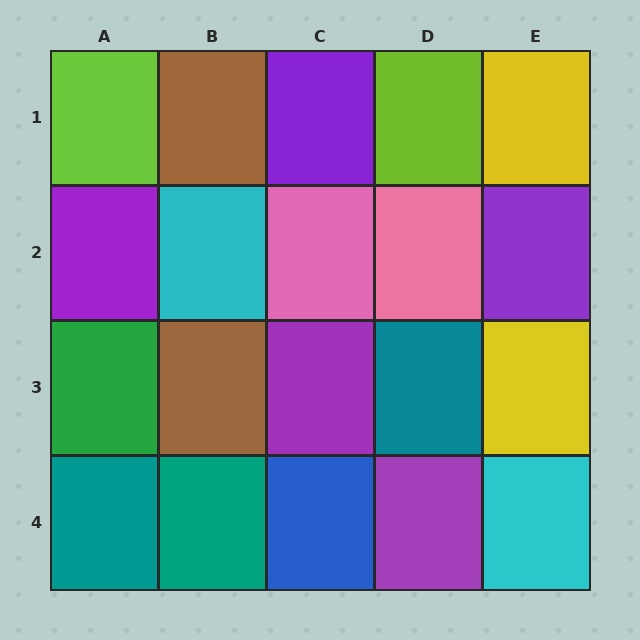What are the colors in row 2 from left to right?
Purple, cyan, pink, pink, purple.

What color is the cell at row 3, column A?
Green.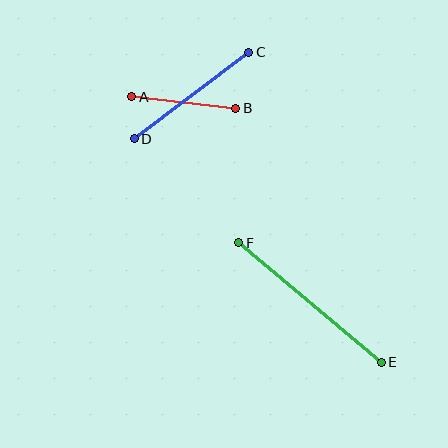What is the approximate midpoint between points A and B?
The midpoint is at approximately (184, 102) pixels.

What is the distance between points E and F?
The distance is approximately 186 pixels.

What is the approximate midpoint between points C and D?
The midpoint is at approximately (191, 95) pixels.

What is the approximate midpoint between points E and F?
The midpoint is at approximately (310, 303) pixels.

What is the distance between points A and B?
The distance is approximately 105 pixels.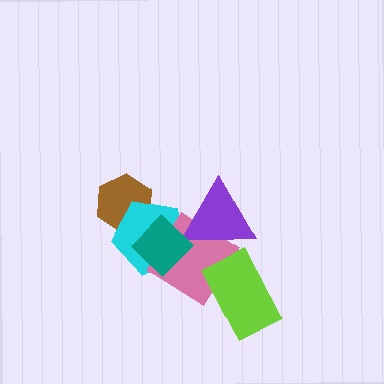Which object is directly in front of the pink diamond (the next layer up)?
The purple triangle is directly in front of the pink diamond.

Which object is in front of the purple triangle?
The teal diamond is in front of the purple triangle.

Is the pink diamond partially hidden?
Yes, it is partially covered by another shape.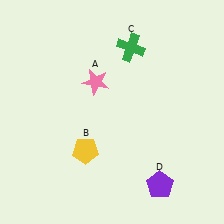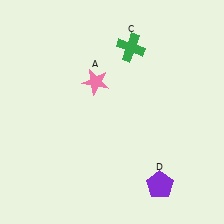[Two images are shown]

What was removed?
The yellow pentagon (B) was removed in Image 2.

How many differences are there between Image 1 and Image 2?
There is 1 difference between the two images.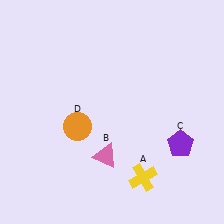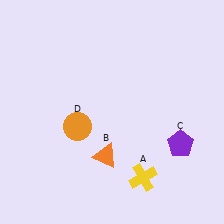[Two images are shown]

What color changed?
The triangle (B) changed from pink in Image 1 to orange in Image 2.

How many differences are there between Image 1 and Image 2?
There is 1 difference between the two images.